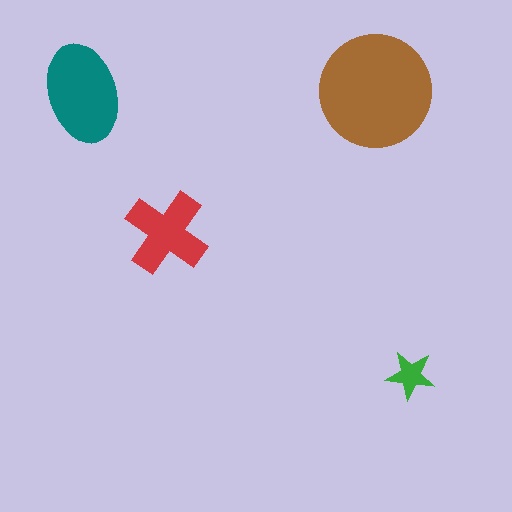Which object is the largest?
The brown circle.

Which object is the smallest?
The green star.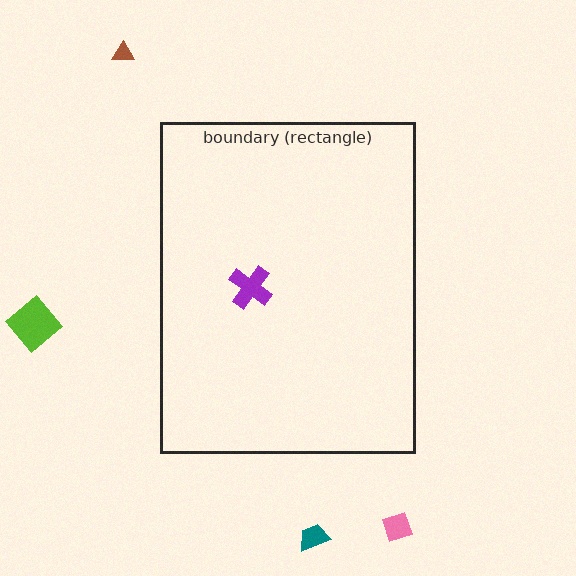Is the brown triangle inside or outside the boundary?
Outside.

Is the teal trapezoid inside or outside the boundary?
Outside.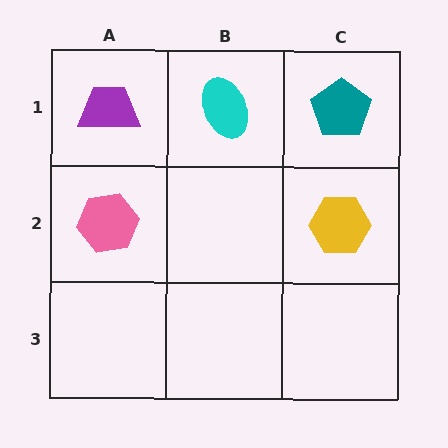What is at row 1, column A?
A purple trapezoid.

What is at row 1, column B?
A cyan ellipse.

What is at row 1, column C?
A teal pentagon.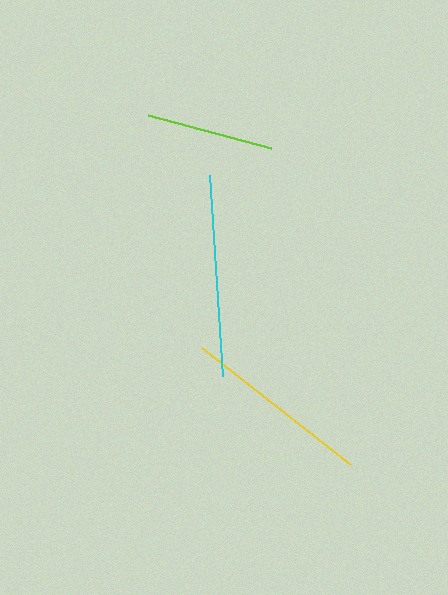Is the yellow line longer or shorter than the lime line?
The yellow line is longer than the lime line.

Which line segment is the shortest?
The lime line is the shortest at approximately 127 pixels.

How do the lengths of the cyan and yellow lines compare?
The cyan and yellow lines are approximately the same length.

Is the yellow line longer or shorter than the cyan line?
The cyan line is longer than the yellow line.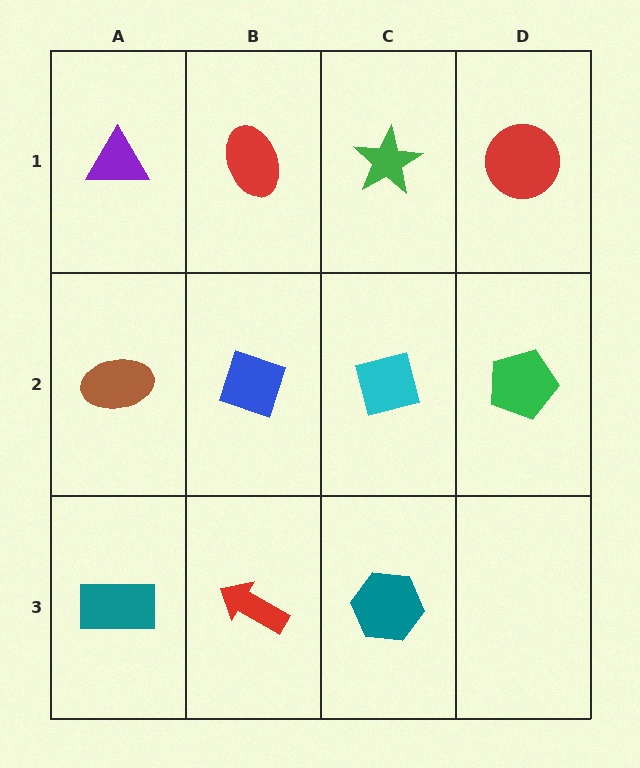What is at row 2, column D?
A green pentagon.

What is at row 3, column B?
A red arrow.